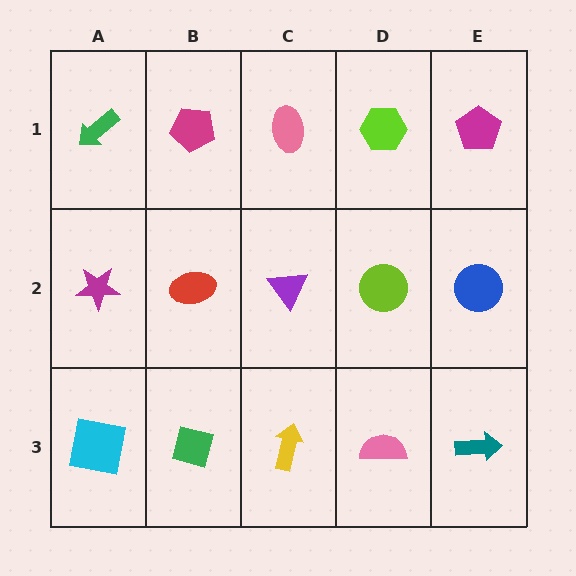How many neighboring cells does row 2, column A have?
3.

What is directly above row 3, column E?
A blue circle.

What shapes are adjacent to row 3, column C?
A purple triangle (row 2, column C), a green square (row 3, column B), a pink semicircle (row 3, column D).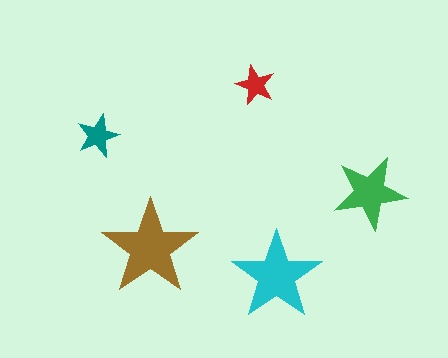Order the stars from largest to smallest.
the brown one, the cyan one, the green one, the teal one, the red one.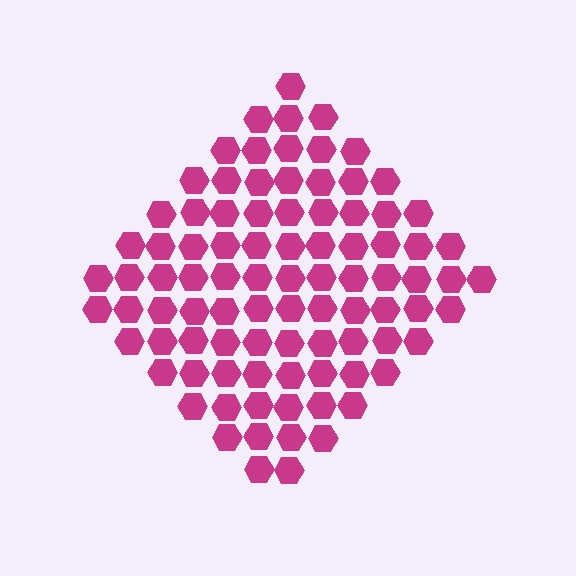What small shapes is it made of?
It is made of small hexagons.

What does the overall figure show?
The overall figure shows a diamond.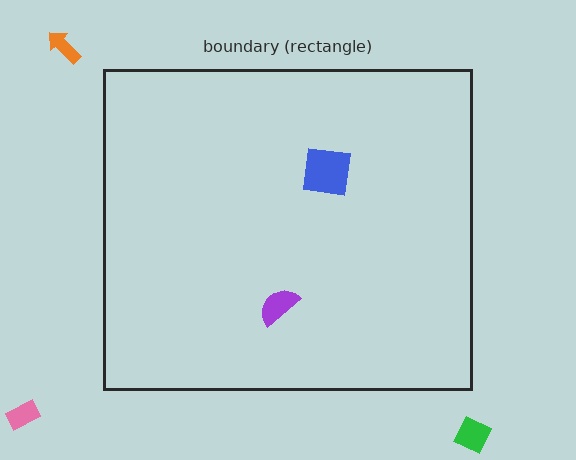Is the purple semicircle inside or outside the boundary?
Inside.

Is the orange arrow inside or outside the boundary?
Outside.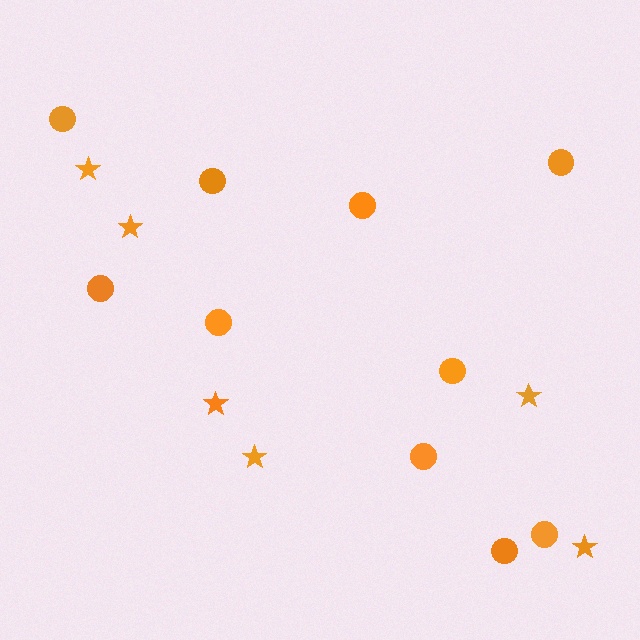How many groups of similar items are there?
There are 2 groups: one group of stars (6) and one group of circles (10).